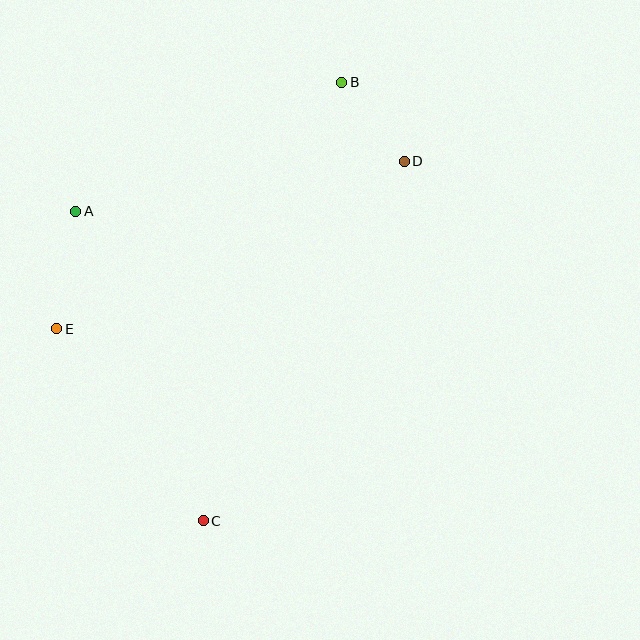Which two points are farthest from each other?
Points B and C are farthest from each other.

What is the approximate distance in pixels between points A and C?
The distance between A and C is approximately 335 pixels.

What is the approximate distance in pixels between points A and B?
The distance between A and B is approximately 296 pixels.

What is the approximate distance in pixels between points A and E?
The distance between A and E is approximately 119 pixels.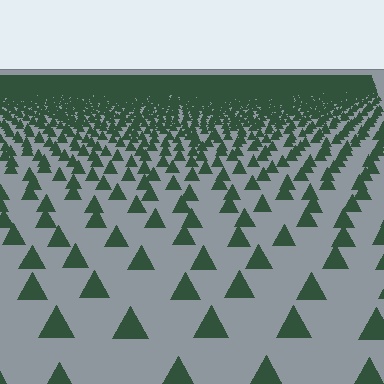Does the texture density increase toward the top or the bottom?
Density increases toward the top.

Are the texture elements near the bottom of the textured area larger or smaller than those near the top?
Larger. Near the bottom, elements are closer to the viewer and appear at a bigger on-screen size.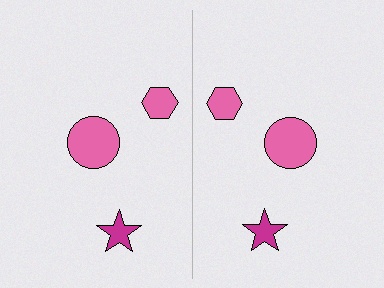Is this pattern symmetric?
Yes, this pattern has bilateral (reflection) symmetry.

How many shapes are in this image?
There are 6 shapes in this image.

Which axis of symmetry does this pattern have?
The pattern has a vertical axis of symmetry running through the center of the image.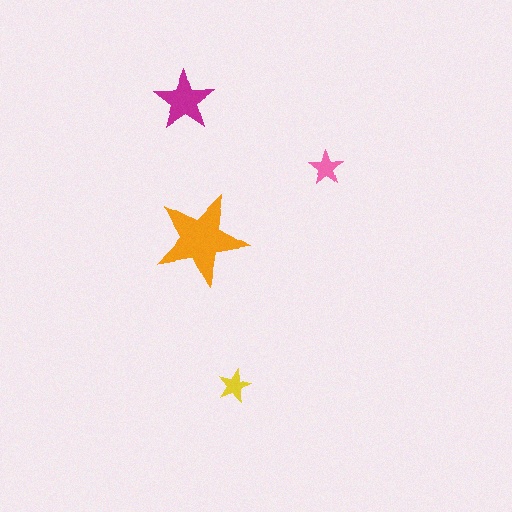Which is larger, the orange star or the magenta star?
The orange one.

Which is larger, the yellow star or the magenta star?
The magenta one.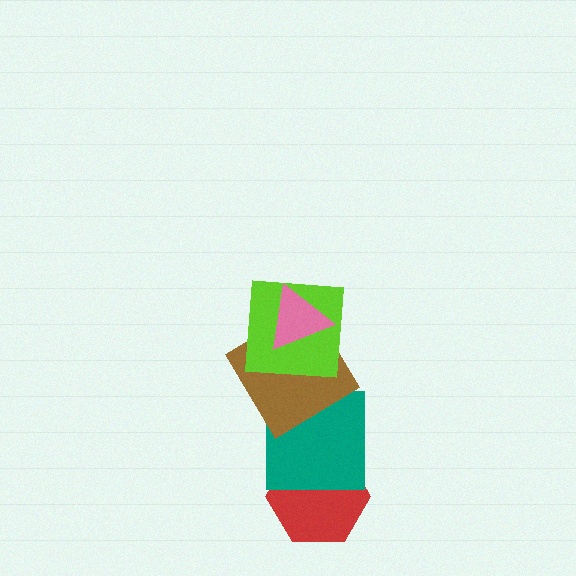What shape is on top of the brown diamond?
The lime square is on top of the brown diamond.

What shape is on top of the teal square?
The brown diamond is on top of the teal square.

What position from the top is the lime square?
The lime square is 2nd from the top.